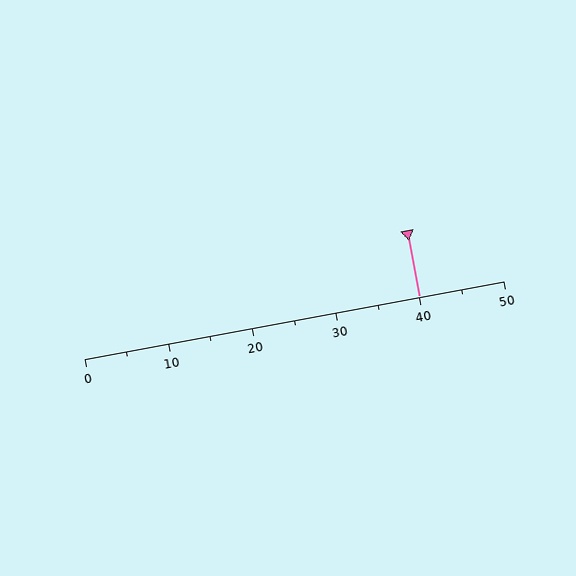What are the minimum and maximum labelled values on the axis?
The axis runs from 0 to 50.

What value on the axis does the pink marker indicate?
The marker indicates approximately 40.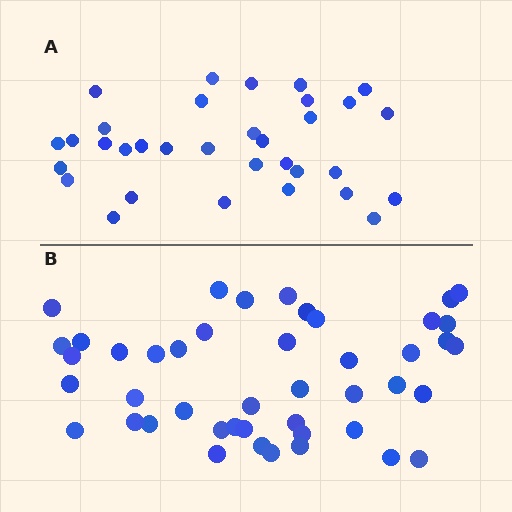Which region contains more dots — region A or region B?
Region B (the bottom region) has more dots.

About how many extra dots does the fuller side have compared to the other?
Region B has roughly 12 or so more dots than region A.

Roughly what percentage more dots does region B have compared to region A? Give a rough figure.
About 35% more.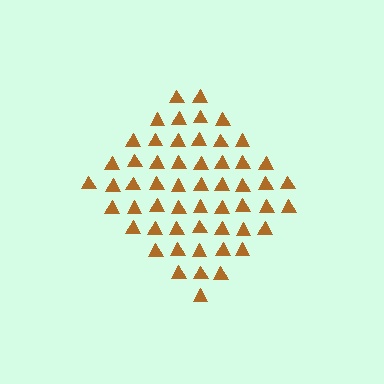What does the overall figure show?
The overall figure shows a diamond.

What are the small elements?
The small elements are triangles.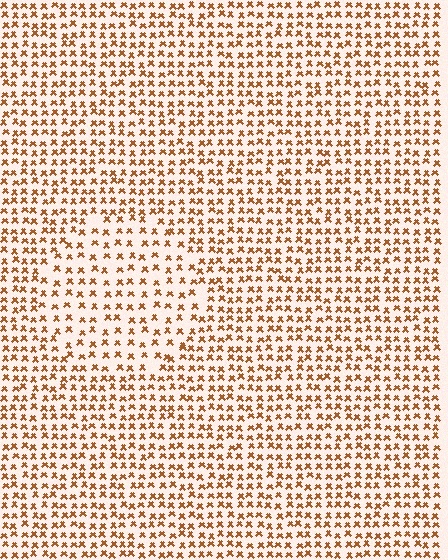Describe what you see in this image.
The image contains small brown elements arranged at two different densities. A circle-shaped region is visible where the elements are less densely packed than the surrounding area.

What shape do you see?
I see a circle.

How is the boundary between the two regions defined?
The boundary is defined by a change in element density (approximately 1.6x ratio). All elements are the same color, size, and shape.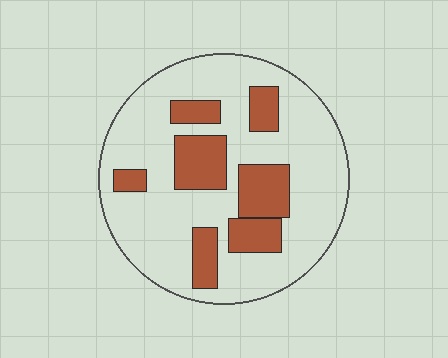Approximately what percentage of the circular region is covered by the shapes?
Approximately 25%.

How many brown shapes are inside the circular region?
7.